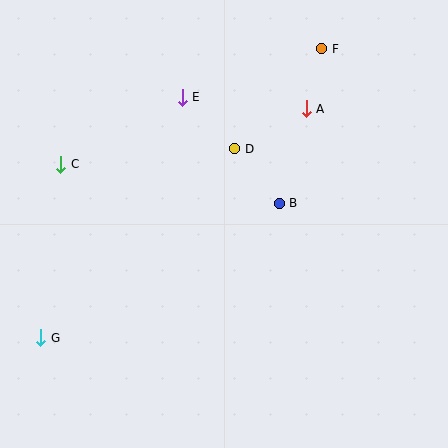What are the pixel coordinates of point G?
Point G is at (41, 338).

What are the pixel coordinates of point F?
Point F is at (322, 49).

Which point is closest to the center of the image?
Point B at (279, 203) is closest to the center.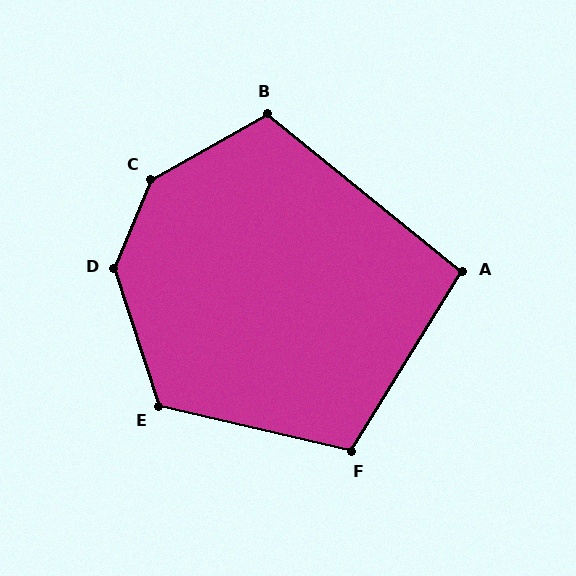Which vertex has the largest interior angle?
C, at approximately 142 degrees.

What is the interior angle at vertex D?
Approximately 140 degrees (obtuse).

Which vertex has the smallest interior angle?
A, at approximately 97 degrees.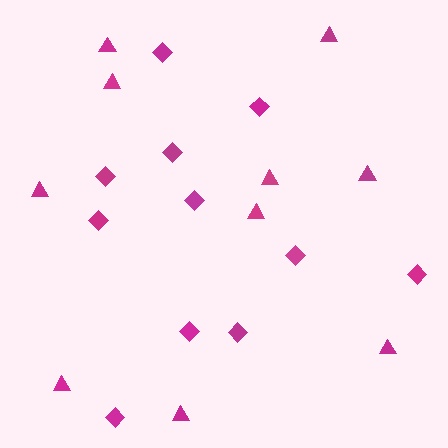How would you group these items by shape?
There are 2 groups: one group of diamonds (11) and one group of triangles (10).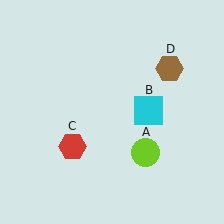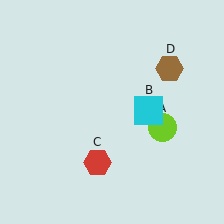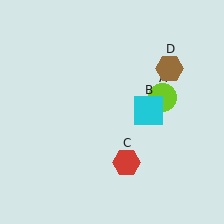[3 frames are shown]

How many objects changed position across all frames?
2 objects changed position: lime circle (object A), red hexagon (object C).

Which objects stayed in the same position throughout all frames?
Cyan square (object B) and brown hexagon (object D) remained stationary.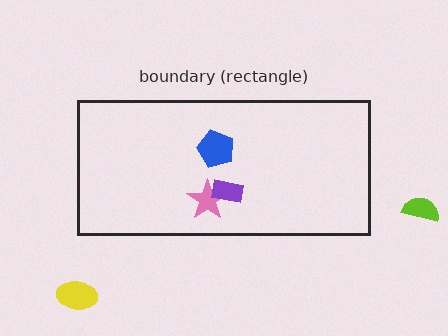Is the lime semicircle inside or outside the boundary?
Outside.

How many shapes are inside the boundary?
3 inside, 2 outside.